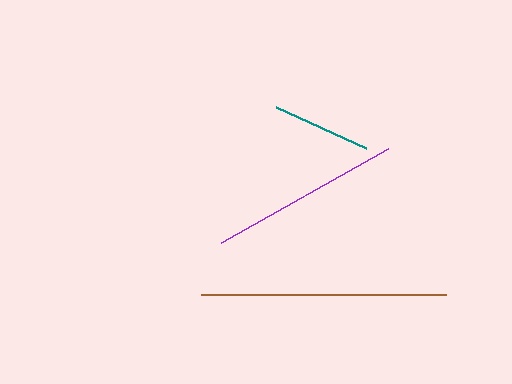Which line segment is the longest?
The brown line is the longest at approximately 245 pixels.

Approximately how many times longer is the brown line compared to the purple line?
The brown line is approximately 1.3 times the length of the purple line.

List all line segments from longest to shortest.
From longest to shortest: brown, purple, teal.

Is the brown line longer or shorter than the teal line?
The brown line is longer than the teal line.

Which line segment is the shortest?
The teal line is the shortest at approximately 99 pixels.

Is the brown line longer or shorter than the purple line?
The brown line is longer than the purple line.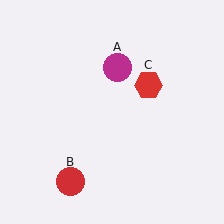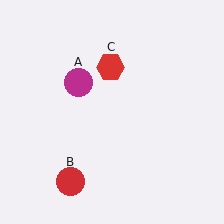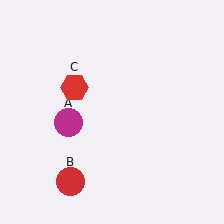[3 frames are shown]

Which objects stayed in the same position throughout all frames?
Red circle (object B) remained stationary.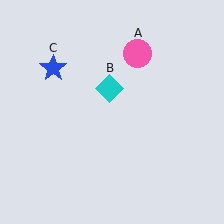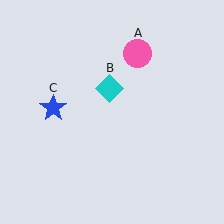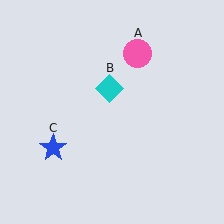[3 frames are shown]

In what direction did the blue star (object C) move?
The blue star (object C) moved down.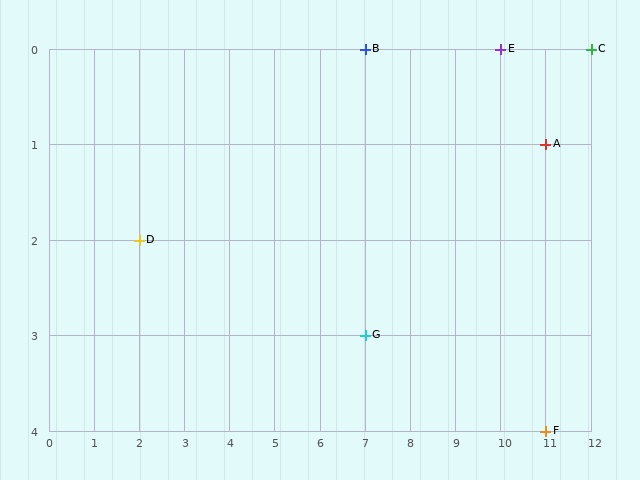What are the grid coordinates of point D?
Point D is at grid coordinates (2, 2).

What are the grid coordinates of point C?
Point C is at grid coordinates (12, 0).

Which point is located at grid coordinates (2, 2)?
Point D is at (2, 2).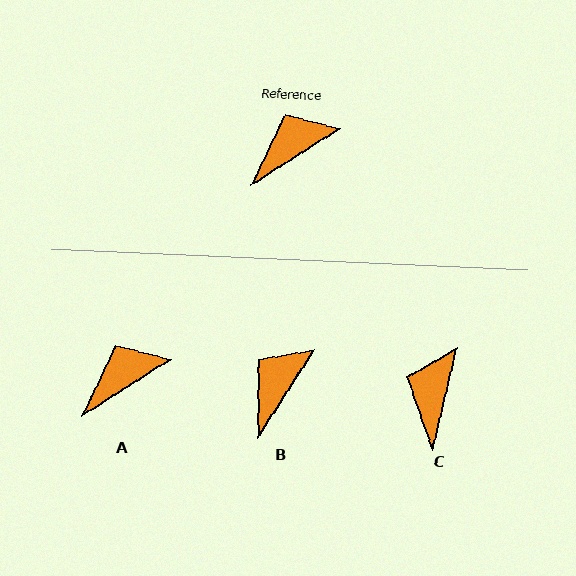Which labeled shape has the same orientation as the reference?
A.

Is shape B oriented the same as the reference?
No, it is off by about 25 degrees.